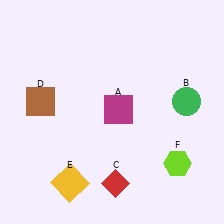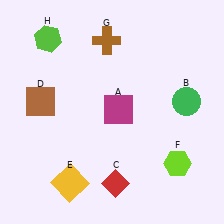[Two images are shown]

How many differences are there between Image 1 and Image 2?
There are 2 differences between the two images.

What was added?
A brown cross (G), a lime hexagon (H) were added in Image 2.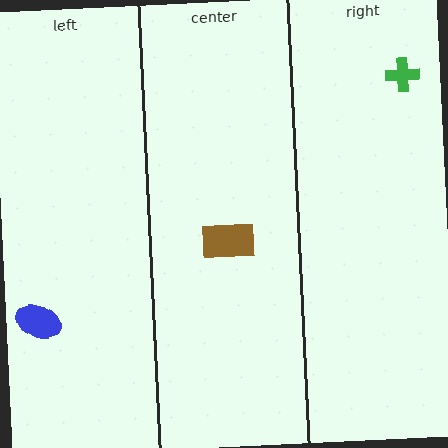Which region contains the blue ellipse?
The left region.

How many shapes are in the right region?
1.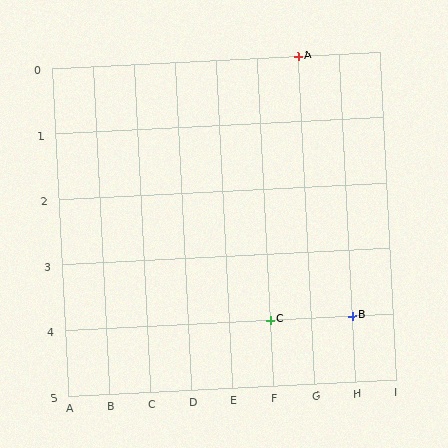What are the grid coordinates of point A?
Point A is at grid coordinates (G, 0).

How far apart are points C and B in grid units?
Points C and B are 2 columns apart.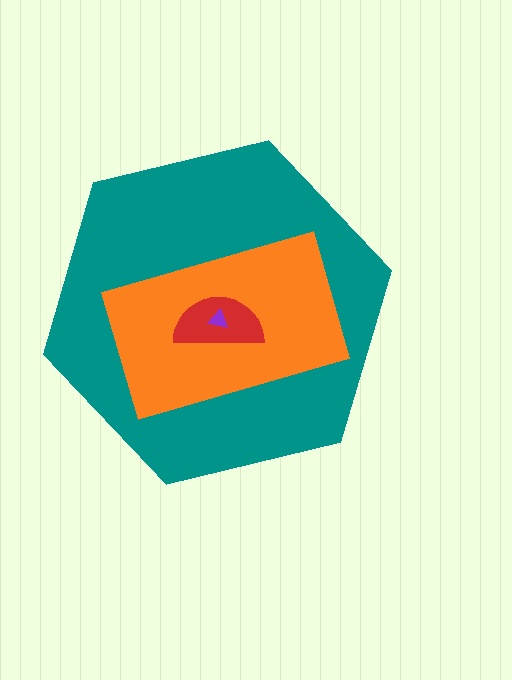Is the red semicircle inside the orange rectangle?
Yes.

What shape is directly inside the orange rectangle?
The red semicircle.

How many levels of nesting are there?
4.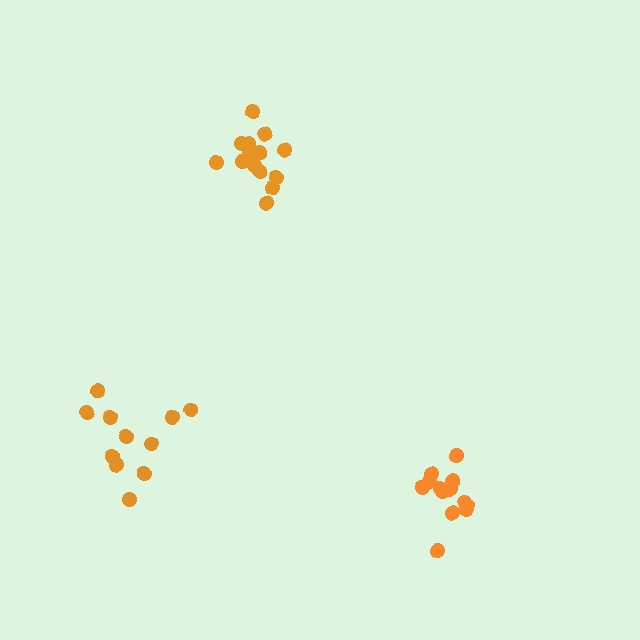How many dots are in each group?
Group 1: 13 dots, Group 2: 15 dots, Group 3: 11 dots (39 total).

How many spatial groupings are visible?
There are 3 spatial groupings.